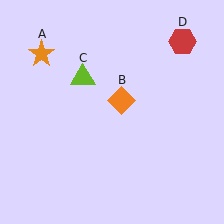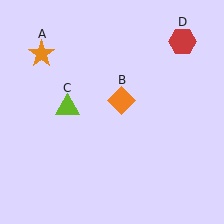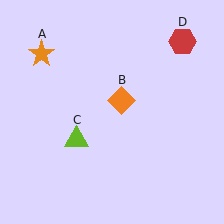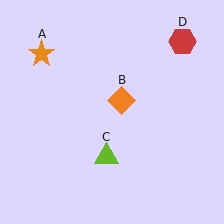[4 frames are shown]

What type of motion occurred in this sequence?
The lime triangle (object C) rotated counterclockwise around the center of the scene.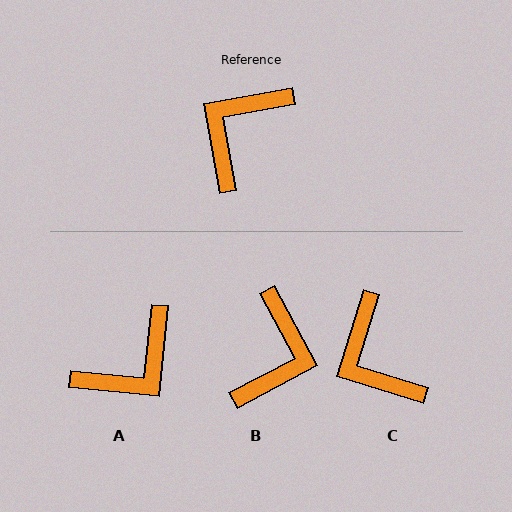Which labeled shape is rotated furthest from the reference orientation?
A, about 164 degrees away.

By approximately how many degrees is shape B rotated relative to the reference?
Approximately 162 degrees clockwise.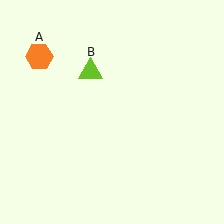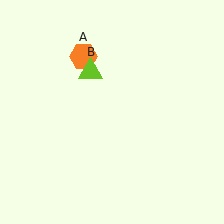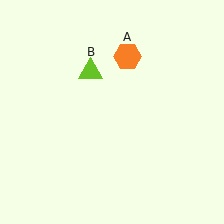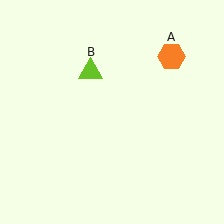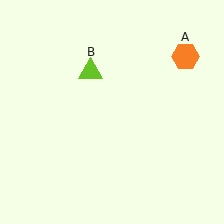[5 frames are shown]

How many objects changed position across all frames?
1 object changed position: orange hexagon (object A).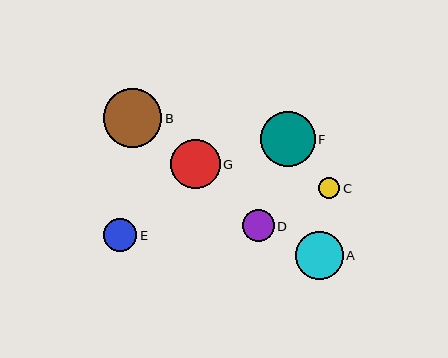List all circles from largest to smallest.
From largest to smallest: B, F, G, A, E, D, C.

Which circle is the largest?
Circle B is the largest with a size of approximately 58 pixels.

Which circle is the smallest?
Circle C is the smallest with a size of approximately 21 pixels.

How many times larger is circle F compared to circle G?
Circle F is approximately 1.1 times the size of circle G.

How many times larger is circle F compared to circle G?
Circle F is approximately 1.1 times the size of circle G.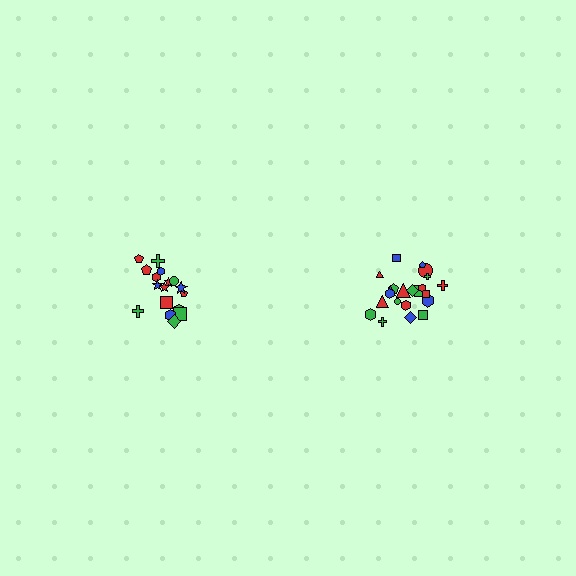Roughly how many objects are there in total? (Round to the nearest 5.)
Roughly 40 objects in total.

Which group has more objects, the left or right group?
The right group.